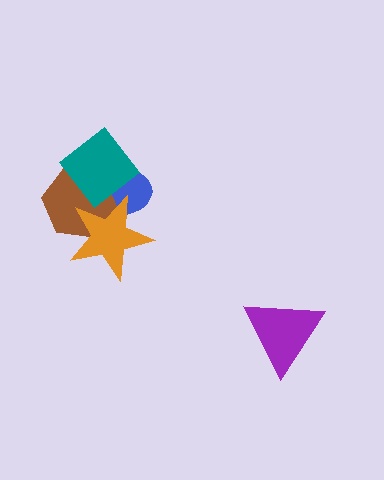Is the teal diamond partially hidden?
Yes, it is partially covered by another shape.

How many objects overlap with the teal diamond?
3 objects overlap with the teal diamond.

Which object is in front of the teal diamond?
The orange star is in front of the teal diamond.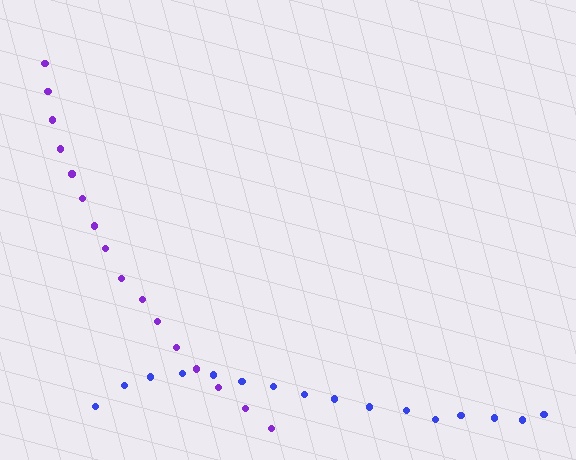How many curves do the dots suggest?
There are 2 distinct paths.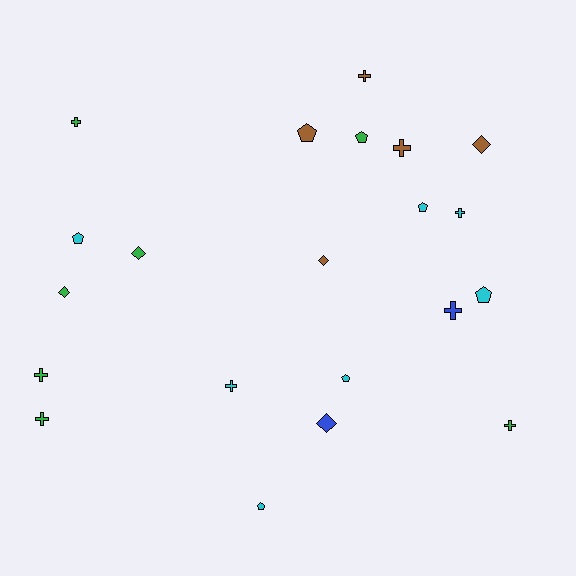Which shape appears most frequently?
Cross, with 9 objects.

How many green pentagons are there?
There is 1 green pentagon.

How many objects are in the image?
There are 21 objects.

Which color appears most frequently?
Green, with 7 objects.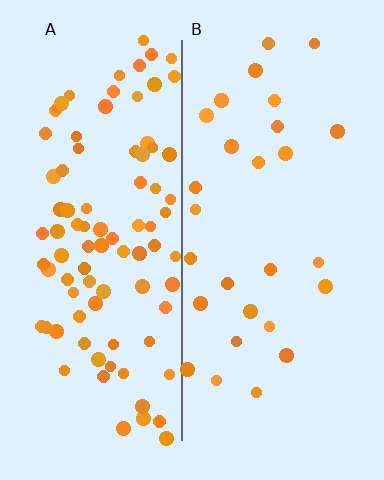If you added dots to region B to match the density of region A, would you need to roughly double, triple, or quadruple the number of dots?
Approximately triple.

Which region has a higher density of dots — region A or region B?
A (the left).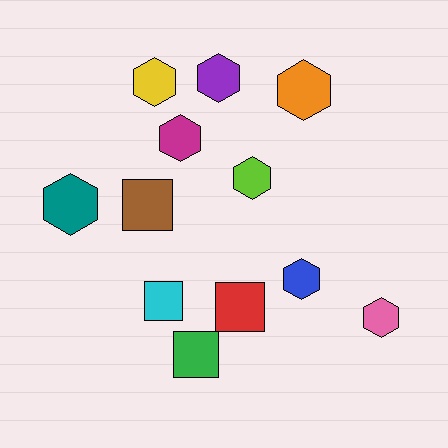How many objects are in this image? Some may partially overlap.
There are 12 objects.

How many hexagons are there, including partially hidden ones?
There are 8 hexagons.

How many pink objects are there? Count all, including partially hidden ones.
There is 1 pink object.